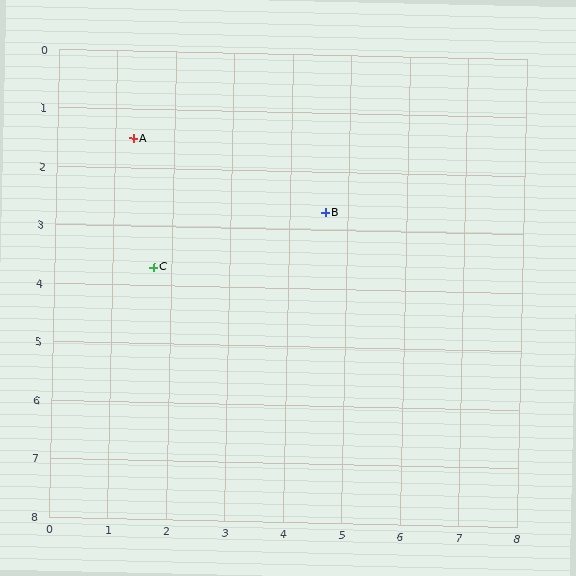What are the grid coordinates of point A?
Point A is at approximately (1.3, 1.5).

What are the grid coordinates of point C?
Point C is at approximately (1.7, 3.7).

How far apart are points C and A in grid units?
Points C and A are about 2.2 grid units apart.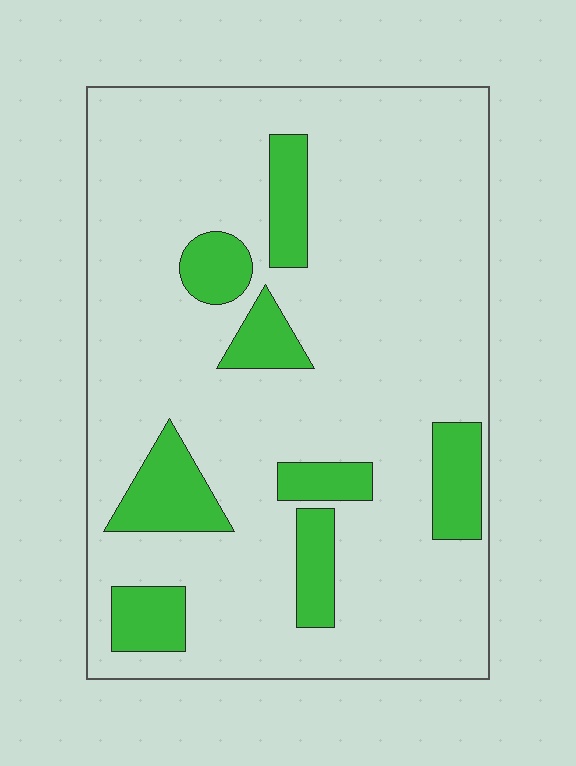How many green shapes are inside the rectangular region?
8.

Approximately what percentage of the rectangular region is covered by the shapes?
Approximately 15%.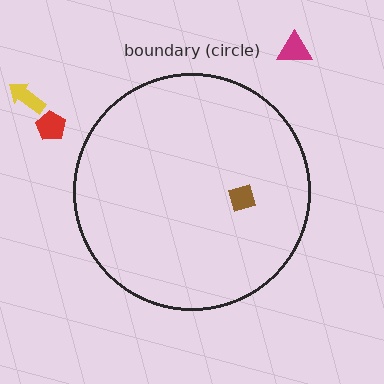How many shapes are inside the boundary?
1 inside, 3 outside.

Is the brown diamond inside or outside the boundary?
Inside.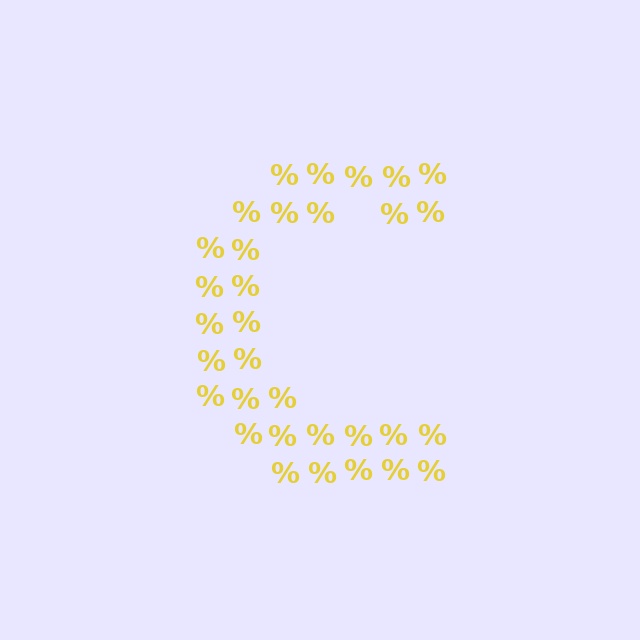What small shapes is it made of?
It is made of small percent signs.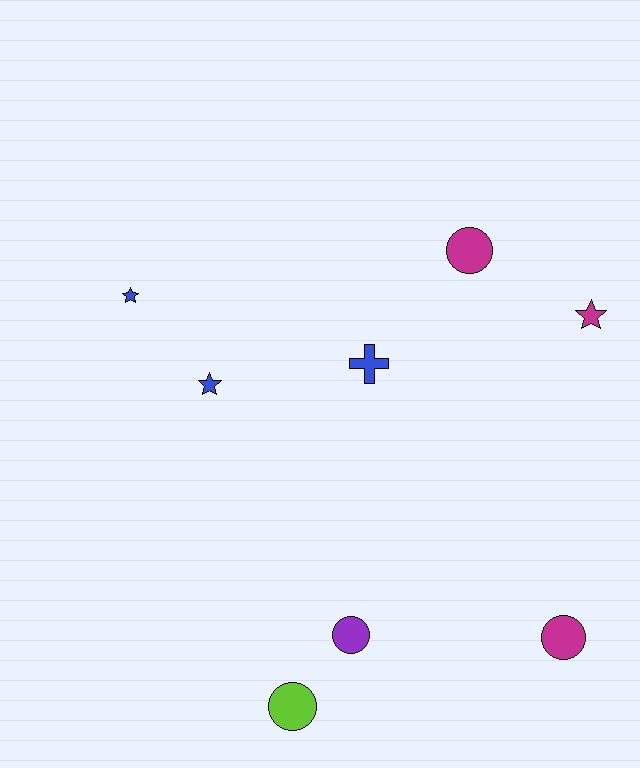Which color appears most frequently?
Blue, with 3 objects.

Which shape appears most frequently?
Circle, with 4 objects.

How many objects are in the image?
There are 8 objects.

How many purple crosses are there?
There are no purple crosses.